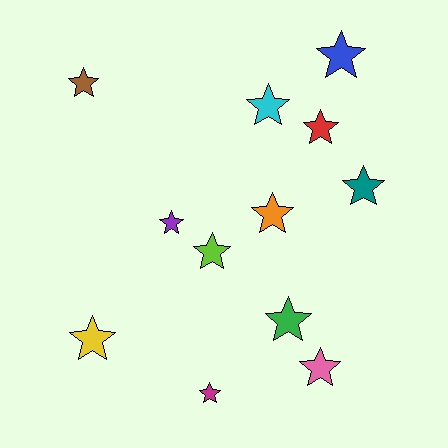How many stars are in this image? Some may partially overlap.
There are 12 stars.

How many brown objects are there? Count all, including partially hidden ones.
There is 1 brown object.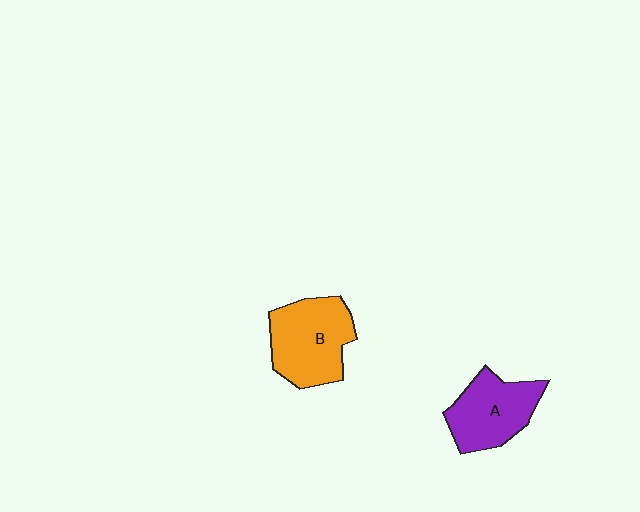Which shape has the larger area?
Shape B (orange).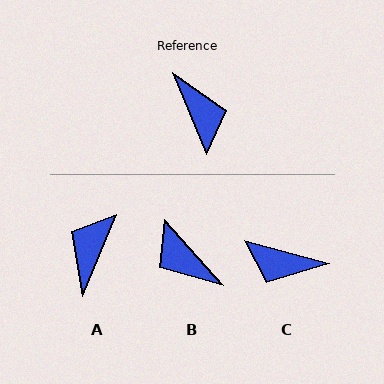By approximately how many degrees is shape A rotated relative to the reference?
Approximately 135 degrees counter-clockwise.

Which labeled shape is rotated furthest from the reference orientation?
B, about 160 degrees away.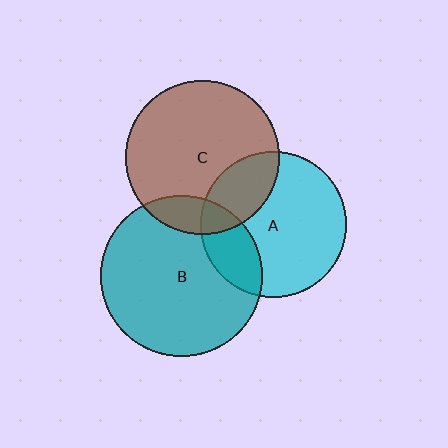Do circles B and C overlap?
Yes.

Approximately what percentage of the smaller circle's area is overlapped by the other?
Approximately 15%.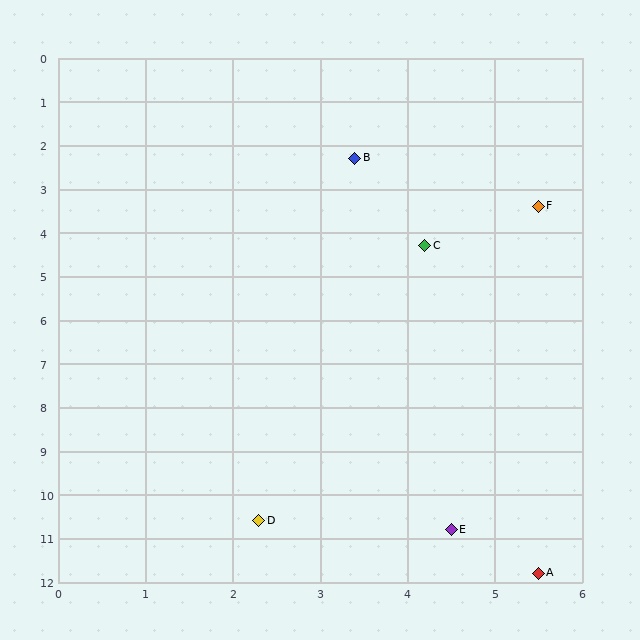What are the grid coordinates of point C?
Point C is at approximately (4.2, 4.3).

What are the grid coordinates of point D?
Point D is at approximately (2.3, 10.6).